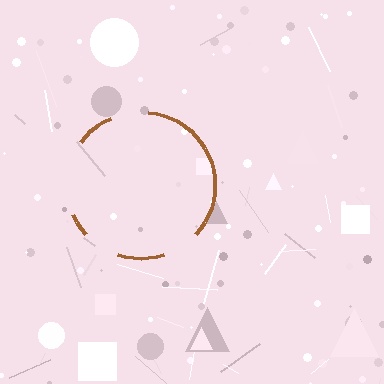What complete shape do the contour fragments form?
The contour fragments form a circle.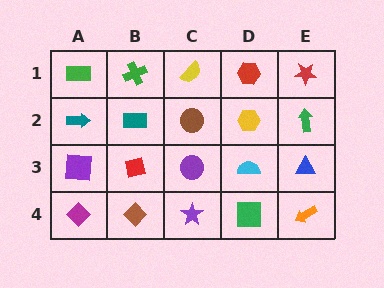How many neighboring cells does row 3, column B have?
4.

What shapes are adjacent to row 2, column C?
A yellow semicircle (row 1, column C), a purple circle (row 3, column C), a teal rectangle (row 2, column B), a yellow hexagon (row 2, column D).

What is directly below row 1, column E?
A green arrow.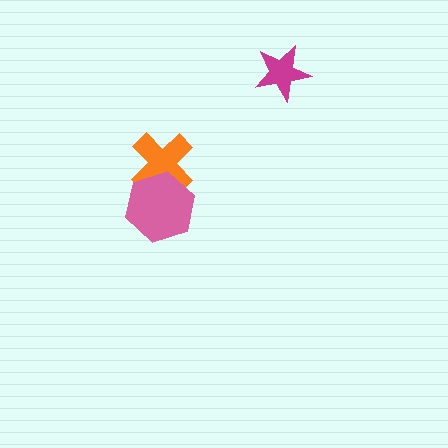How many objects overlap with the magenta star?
0 objects overlap with the magenta star.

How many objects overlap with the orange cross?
1 object overlaps with the orange cross.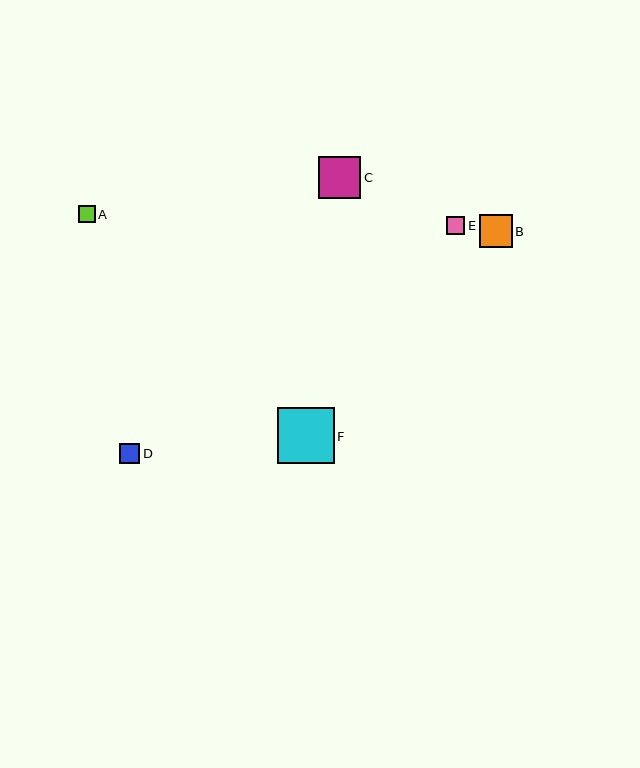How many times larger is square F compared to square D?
Square F is approximately 2.8 times the size of square D.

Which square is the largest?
Square F is the largest with a size of approximately 57 pixels.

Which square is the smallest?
Square A is the smallest with a size of approximately 17 pixels.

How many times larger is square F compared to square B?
Square F is approximately 1.7 times the size of square B.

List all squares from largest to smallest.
From largest to smallest: F, C, B, D, E, A.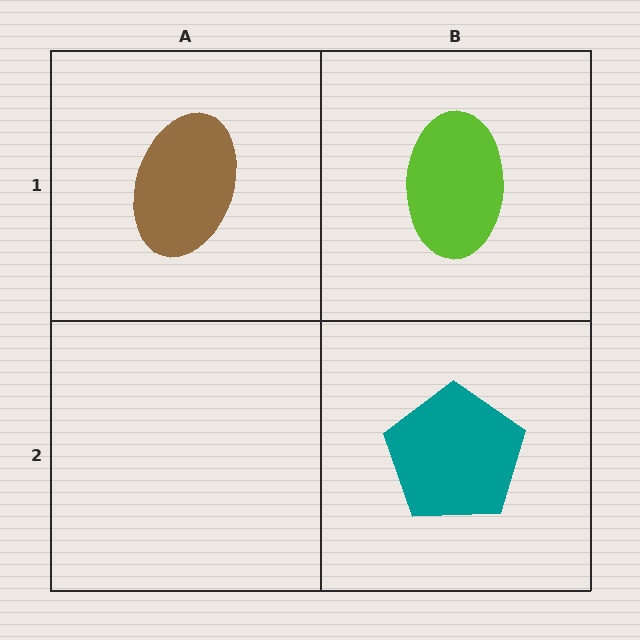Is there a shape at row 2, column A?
No, that cell is empty.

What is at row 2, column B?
A teal pentagon.